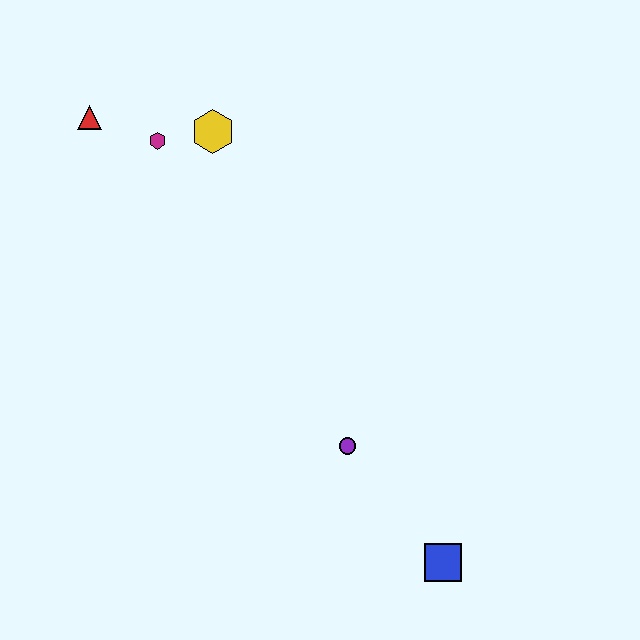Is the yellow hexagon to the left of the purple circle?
Yes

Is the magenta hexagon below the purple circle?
No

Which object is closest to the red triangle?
The magenta hexagon is closest to the red triangle.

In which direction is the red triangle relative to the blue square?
The red triangle is above the blue square.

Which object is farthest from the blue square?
The red triangle is farthest from the blue square.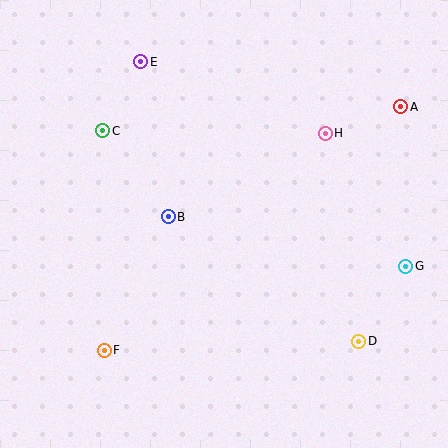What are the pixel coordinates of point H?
Point H is at (325, 133).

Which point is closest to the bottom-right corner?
Point D is closest to the bottom-right corner.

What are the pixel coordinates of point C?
Point C is at (103, 131).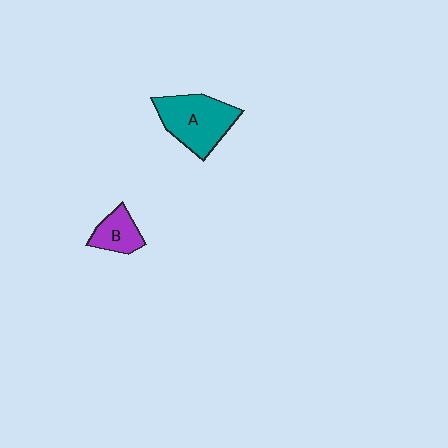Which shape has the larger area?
Shape A (teal).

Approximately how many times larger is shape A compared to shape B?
Approximately 2.1 times.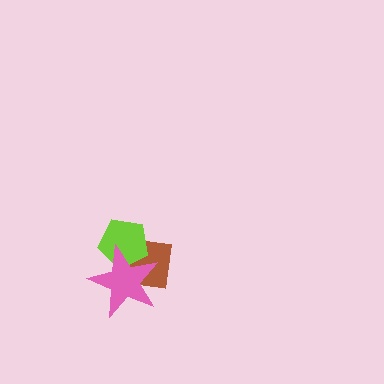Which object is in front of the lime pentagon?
The pink star is in front of the lime pentagon.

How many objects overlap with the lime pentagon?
2 objects overlap with the lime pentagon.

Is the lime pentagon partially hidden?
Yes, it is partially covered by another shape.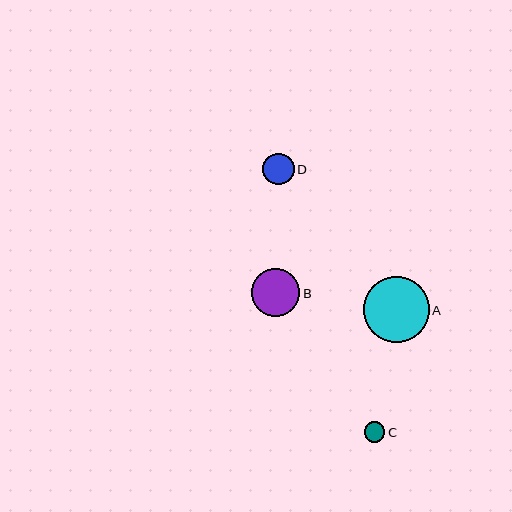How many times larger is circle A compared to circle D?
Circle A is approximately 2.1 times the size of circle D.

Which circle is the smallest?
Circle C is the smallest with a size of approximately 21 pixels.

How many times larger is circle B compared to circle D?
Circle B is approximately 1.5 times the size of circle D.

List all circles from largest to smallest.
From largest to smallest: A, B, D, C.